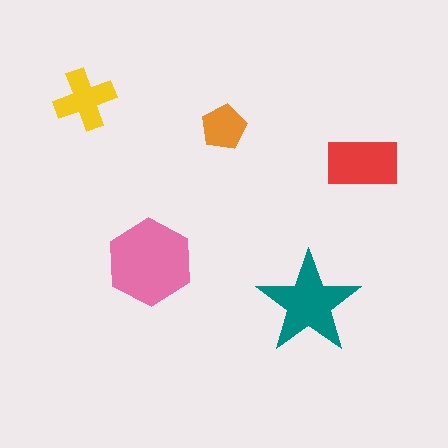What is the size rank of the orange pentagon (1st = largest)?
5th.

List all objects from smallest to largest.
The orange pentagon, the yellow cross, the red rectangle, the teal star, the pink hexagon.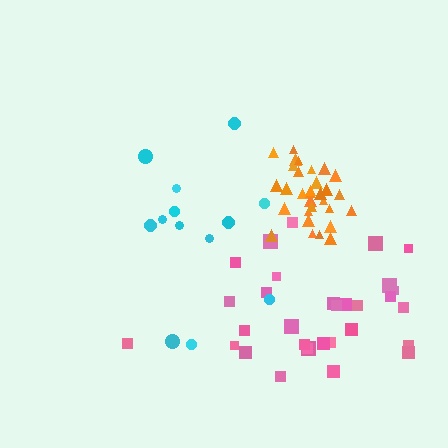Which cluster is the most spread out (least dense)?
Cyan.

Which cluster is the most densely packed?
Orange.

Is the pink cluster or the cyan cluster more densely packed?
Pink.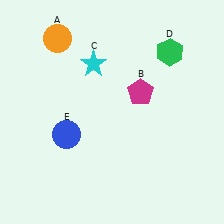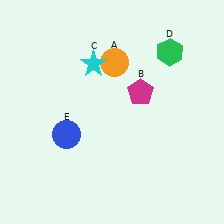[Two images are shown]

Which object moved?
The orange circle (A) moved right.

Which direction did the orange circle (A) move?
The orange circle (A) moved right.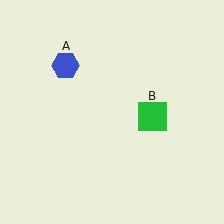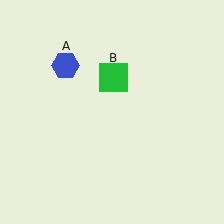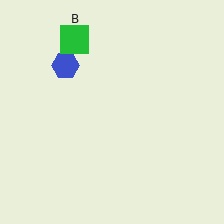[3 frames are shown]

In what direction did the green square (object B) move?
The green square (object B) moved up and to the left.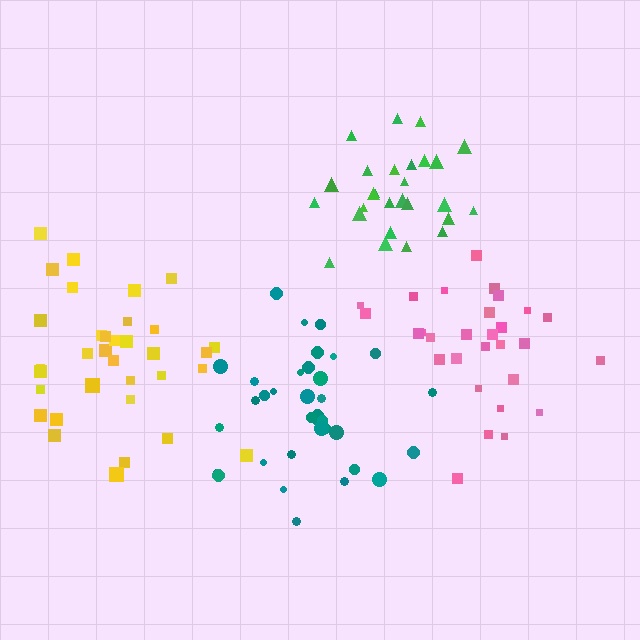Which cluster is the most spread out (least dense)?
Yellow.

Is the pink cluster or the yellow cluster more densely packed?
Pink.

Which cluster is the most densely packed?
Green.